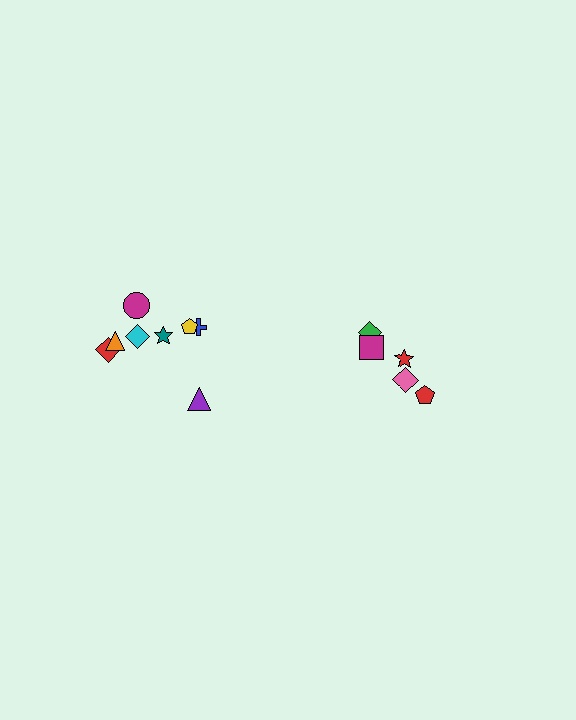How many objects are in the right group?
There are 5 objects.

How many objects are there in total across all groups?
There are 13 objects.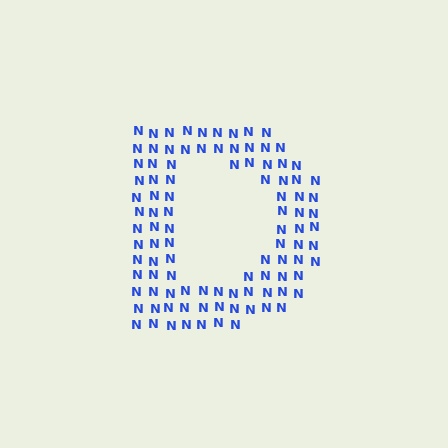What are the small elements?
The small elements are letter N's.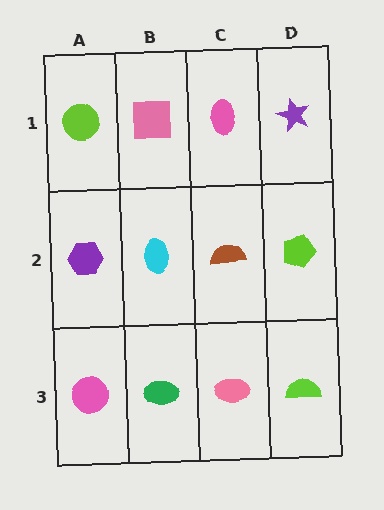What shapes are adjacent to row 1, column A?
A purple hexagon (row 2, column A), a pink square (row 1, column B).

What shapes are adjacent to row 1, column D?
A lime pentagon (row 2, column D), a pink ellipse (row 1, column C).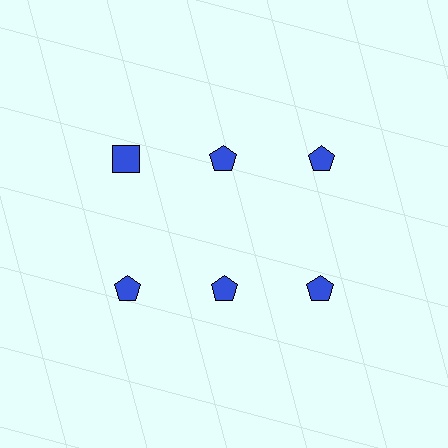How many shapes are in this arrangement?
There are 6 shapes arranged in a grid pattern.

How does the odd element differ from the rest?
It has a different shape: square instead of pentagon.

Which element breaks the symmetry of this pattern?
The blue square in the top row, leftmost column breaks the symmetry. All other shapes are blue pentagons.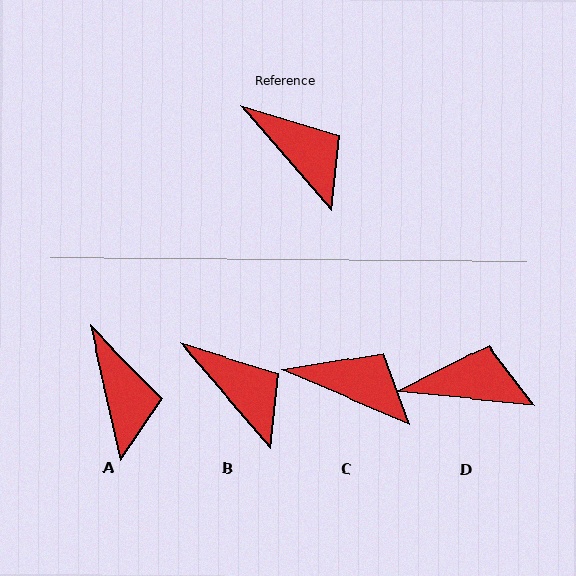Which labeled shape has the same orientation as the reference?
B.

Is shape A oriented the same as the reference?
No, it is off by about 28 degrees.